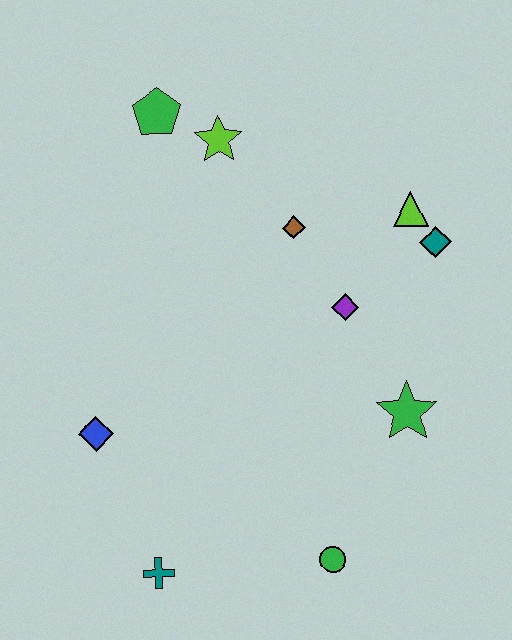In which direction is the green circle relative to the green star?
The green circle is below the green star.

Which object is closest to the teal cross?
The blue diamond is closest to the teal cross.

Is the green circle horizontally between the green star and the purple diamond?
No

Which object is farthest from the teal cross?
The green pentagon is farthest from the teal cross.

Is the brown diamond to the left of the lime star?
No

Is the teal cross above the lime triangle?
No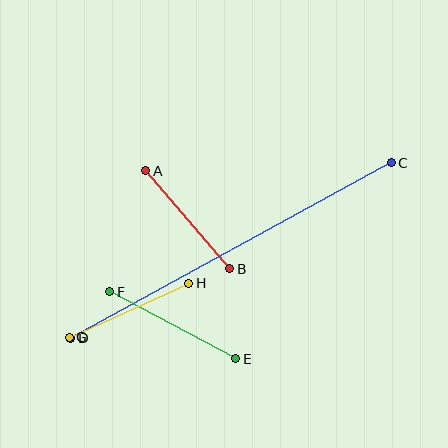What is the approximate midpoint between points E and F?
The midpoint is at approximately (173, 325) pixels.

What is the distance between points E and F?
The distance is approximately 143 pixels.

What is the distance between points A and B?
The distance is approximately 129 pixels.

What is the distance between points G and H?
The distance is approximately 131 pixels.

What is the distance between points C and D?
The distance is approximately 365 pixels.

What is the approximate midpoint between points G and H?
The midpoint is at approximately (129, 310) pixels.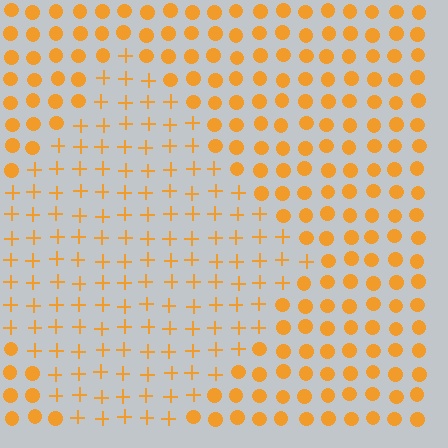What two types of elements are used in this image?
The image uses plus signs inside the diamond region and circles outside it.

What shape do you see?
I see a diamond.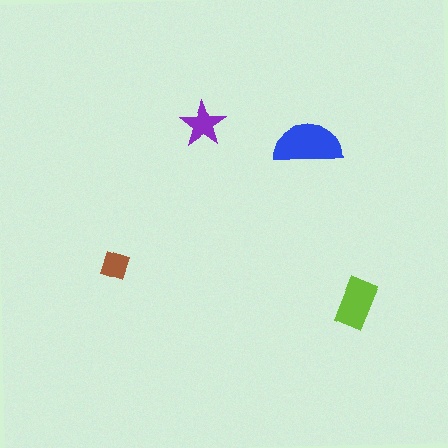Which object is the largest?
The blue semicircle.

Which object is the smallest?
The brown diamond.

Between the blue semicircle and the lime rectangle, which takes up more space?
The blue semicircle.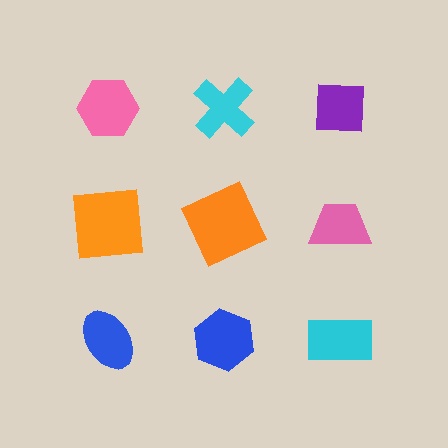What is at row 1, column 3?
A purple square.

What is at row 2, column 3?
A pink trapezoid.